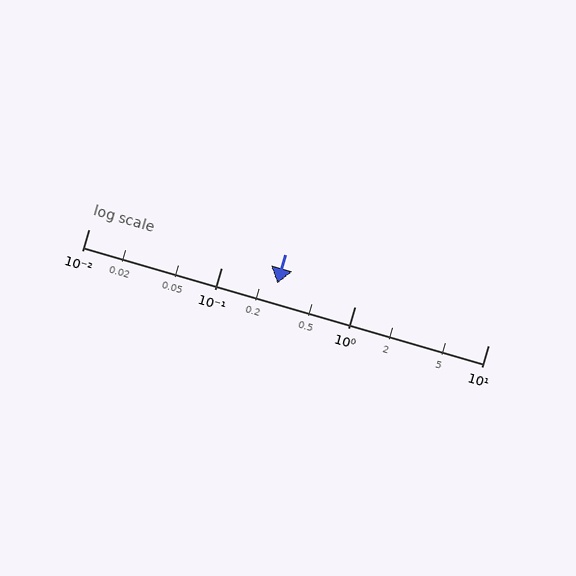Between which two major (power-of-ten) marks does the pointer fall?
The pointer is between 0.1 and 1.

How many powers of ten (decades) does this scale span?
The scale spans 3 decades, from 0.01 to 10.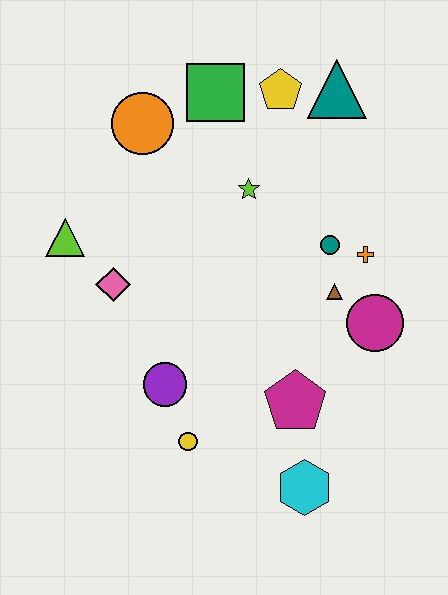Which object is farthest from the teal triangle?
The cyan hexagon is farthest from the teal triangle.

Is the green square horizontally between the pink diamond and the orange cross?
Yes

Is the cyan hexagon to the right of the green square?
Yes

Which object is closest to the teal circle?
The orange cross is closest to the teal circle.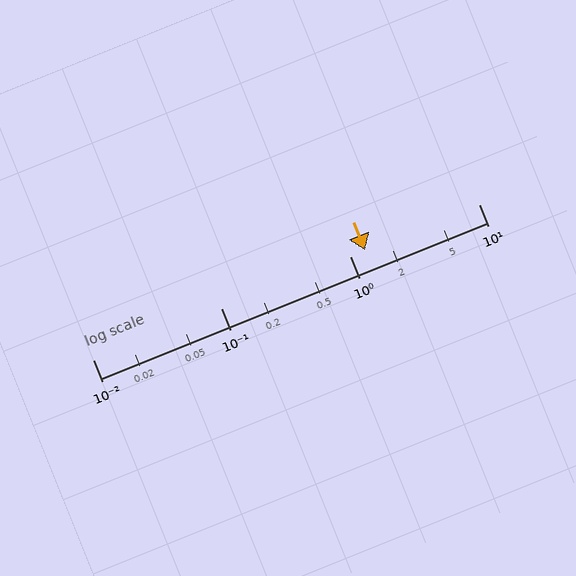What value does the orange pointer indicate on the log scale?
The pointer indicates approximately 1.3.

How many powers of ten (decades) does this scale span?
The scale spans 3 decades, from 0.01 to 10.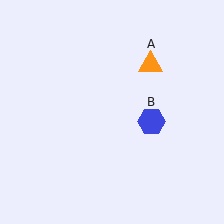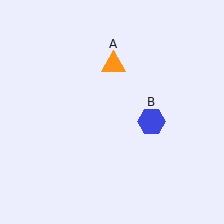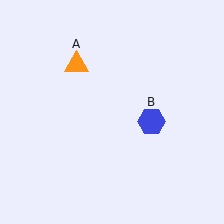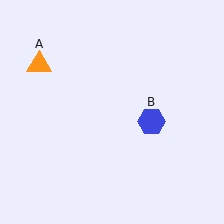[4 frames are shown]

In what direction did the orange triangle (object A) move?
The orange triangle (object A) moved left.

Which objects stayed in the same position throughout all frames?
Blue hexagon (object B) remained stationary.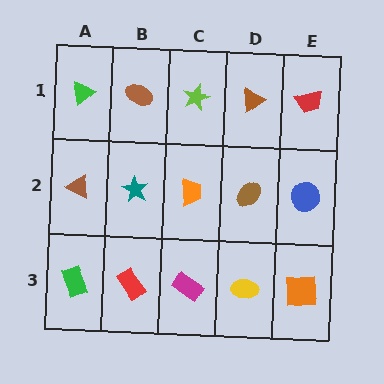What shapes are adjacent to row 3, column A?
A brown triangle (row 2, column A), a red rectangle (row 3, column B).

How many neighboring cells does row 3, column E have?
2.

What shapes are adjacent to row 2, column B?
A brown ellipse (row 1, column B), a red rectangle (row 3, column B), a brown triangle (row 2, column A), an orange trapezoid (row 2, column C).